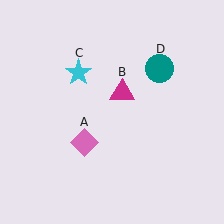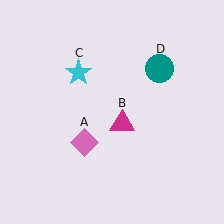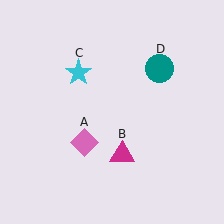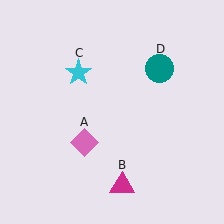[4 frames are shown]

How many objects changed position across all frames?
1 object changed position: magenta triangle (object B).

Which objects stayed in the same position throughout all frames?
Pink diamond (object A) and cyan star (object C) and teal circle (object D) remained stationary.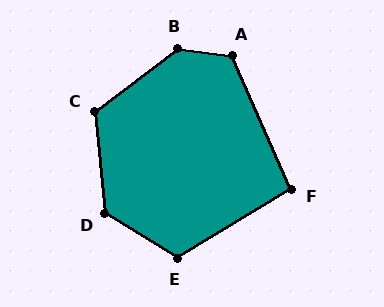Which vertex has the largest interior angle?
B, at approximately 136 degrees.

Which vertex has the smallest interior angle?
F, at approximately 97 degrees.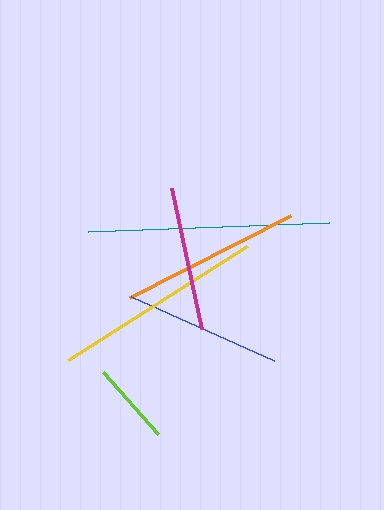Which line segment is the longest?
The teal line is the longest at approximately 241 pixels.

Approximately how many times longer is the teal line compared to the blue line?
The teal line is approximately 1.5 times the length of the blue line.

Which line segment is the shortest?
The lime line is the shortest at approximately 82 pixels.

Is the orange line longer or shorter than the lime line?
The orange line is longer than the lime line.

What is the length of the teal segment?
The teal segment is approximately 241 pixels long.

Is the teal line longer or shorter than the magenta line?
The teal line is longer than the magenta line.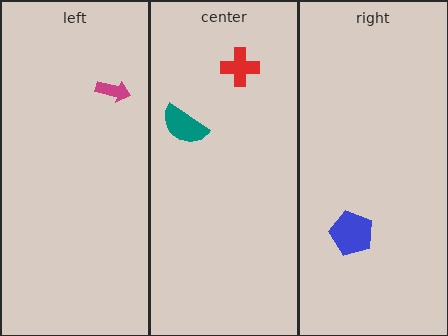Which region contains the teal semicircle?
The center region.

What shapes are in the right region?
The blue pentagon.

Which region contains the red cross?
The center region.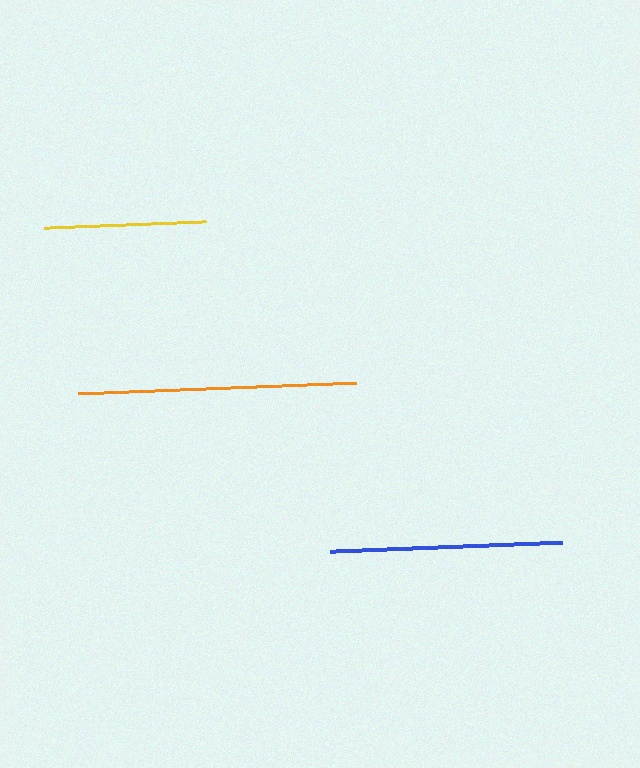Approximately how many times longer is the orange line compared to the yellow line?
The orange line is approximately 1.7 times the length of the yellow line.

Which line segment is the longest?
The orange line is the longest at approximately 278 pixels.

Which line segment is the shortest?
The yellow line is the shortest at approximately 162 pixels.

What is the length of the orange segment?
The orange segment is approximately 278 pixels long.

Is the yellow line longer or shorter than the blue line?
The blue line is longer than the yellow line.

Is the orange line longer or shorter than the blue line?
The orange line is longer than the blue line.